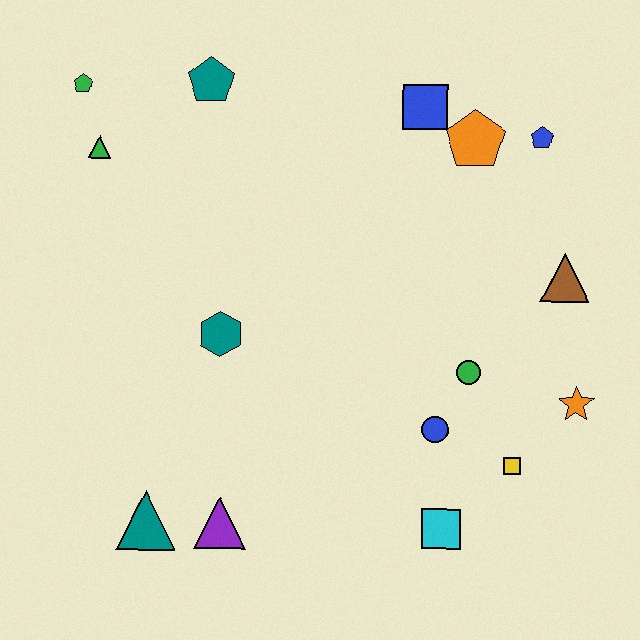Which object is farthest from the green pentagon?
The orange star is farthest from the green pentagon.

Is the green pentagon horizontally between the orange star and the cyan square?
No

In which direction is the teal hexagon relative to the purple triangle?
The teal hexagon is above the purple triangle.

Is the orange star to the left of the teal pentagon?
No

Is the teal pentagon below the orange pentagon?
No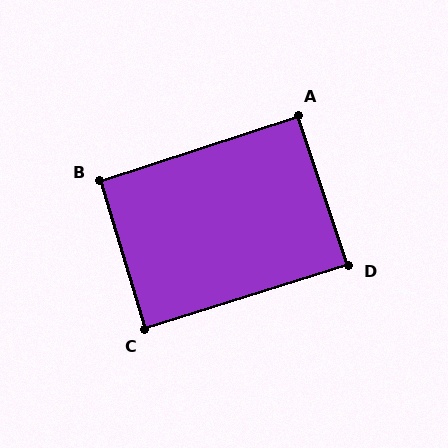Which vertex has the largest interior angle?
B, at approximately 91 degrees.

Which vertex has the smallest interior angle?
D, at approximately 89 degrees.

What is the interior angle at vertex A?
Approximately 91 degrees (approximately right).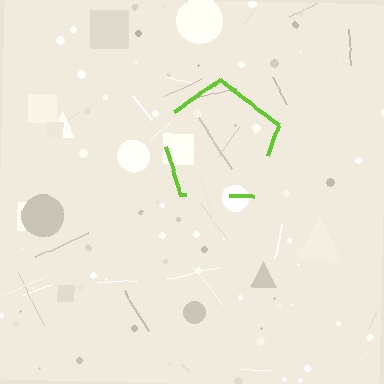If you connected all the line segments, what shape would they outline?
They would outline a pentagon.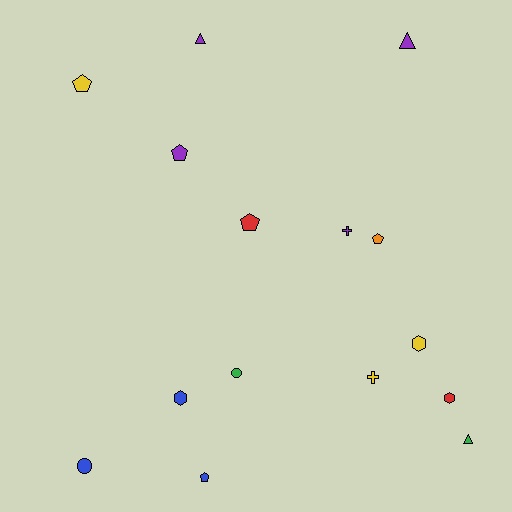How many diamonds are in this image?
There are no diamonds.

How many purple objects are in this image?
There are 4 purple objects.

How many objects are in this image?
There are 15 objects.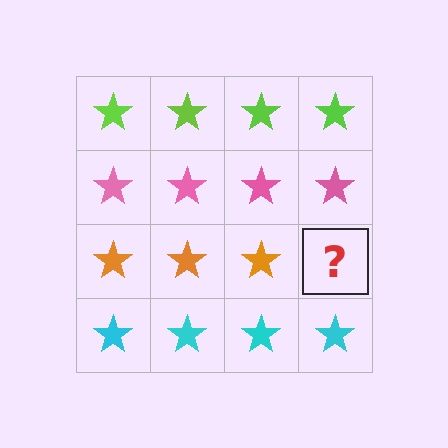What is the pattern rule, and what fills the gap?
The rule is that each row has a consistent color. The gap should be filled with an orange star.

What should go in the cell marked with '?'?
The missing cell should contain an orange star.